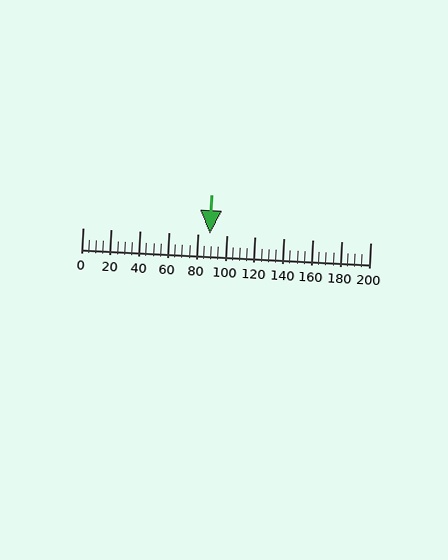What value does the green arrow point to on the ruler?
The green arrow points to approximately 88.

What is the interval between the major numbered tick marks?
The major tick marks are spaced 20 units apart.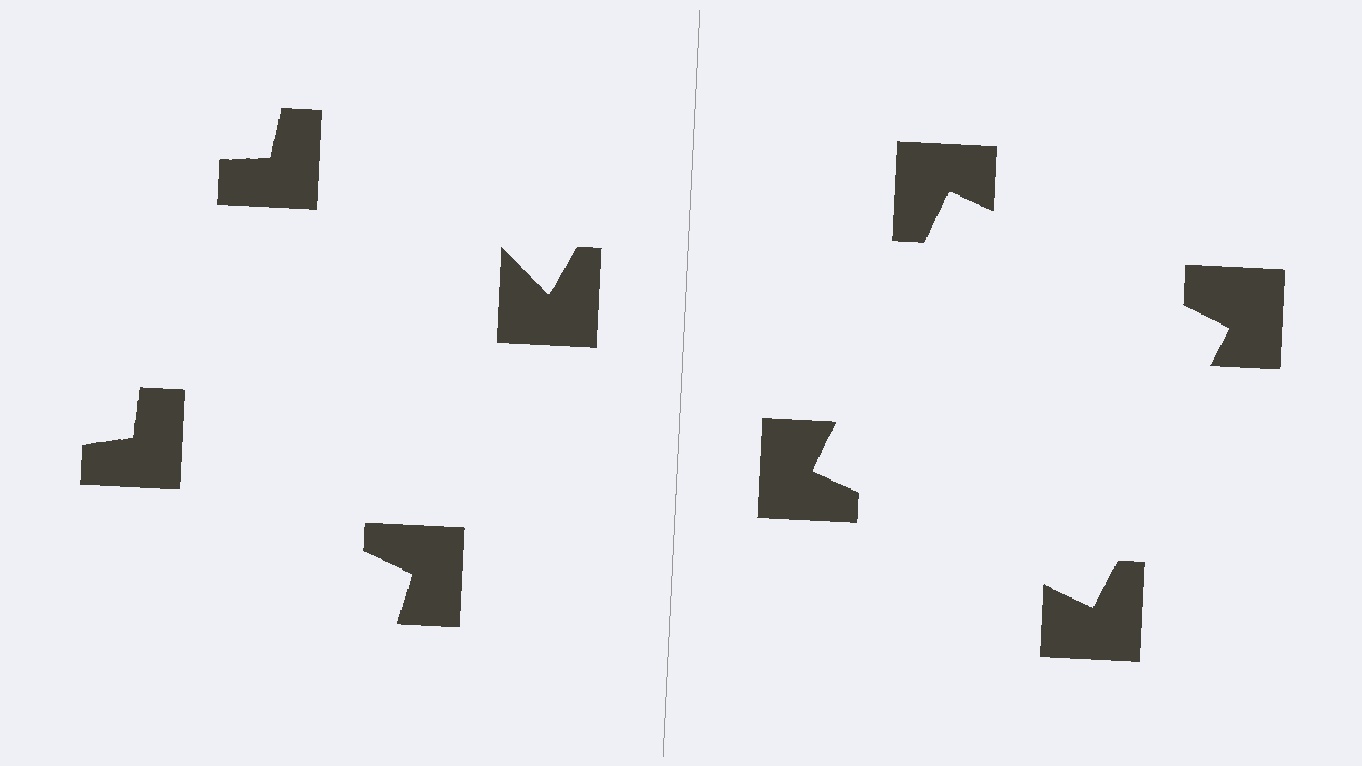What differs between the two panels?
The notched squares are positioned identically on both sides; only the wedge orientations differ. On the right they align to a square; on the left they are misaligned.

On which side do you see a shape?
An illusory square appears on the right side. On the left side the wedge cuts are rotated, so no coherent shape forms.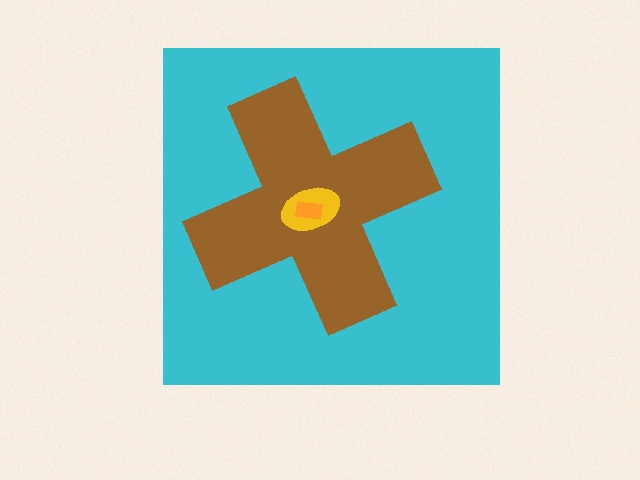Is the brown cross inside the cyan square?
Yes.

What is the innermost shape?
The orange rectangle.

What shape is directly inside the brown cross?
The yellow ellipse.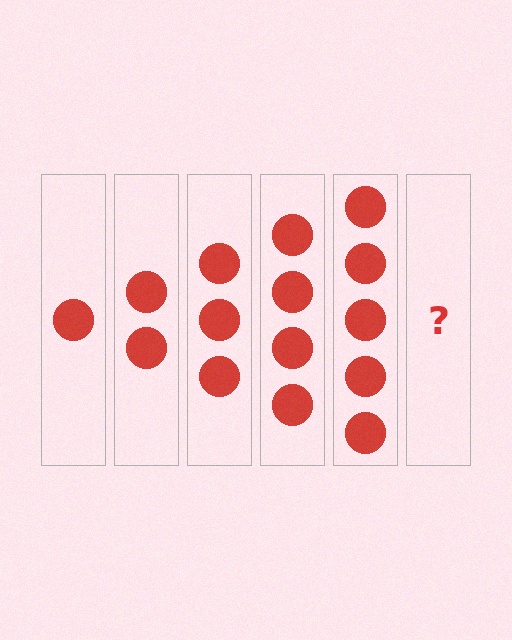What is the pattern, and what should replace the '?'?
The pattern is that each step adds one more circle. The '?' should be 6 circles.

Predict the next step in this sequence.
The next step is 6 circles.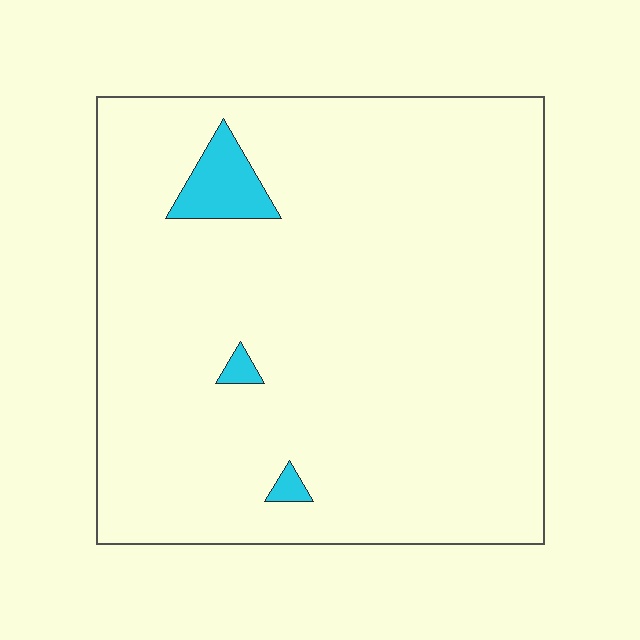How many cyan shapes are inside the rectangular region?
3.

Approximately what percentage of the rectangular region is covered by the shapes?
Approximately 5%.